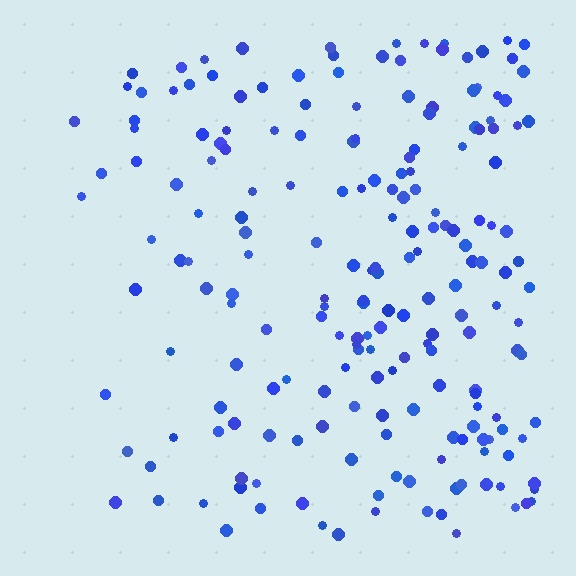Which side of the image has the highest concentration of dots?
The right.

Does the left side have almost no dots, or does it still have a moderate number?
Still a moderate number, just noticeably fewer than the right.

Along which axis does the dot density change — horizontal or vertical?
Horizontal.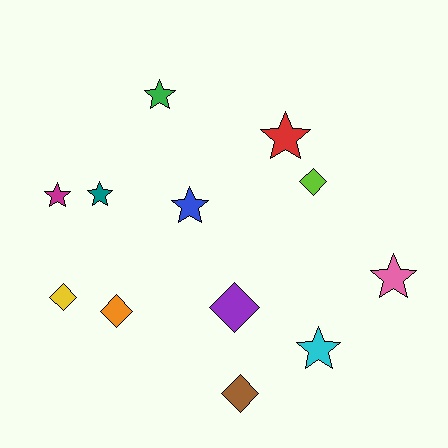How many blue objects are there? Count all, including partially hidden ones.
There is 1 blue object.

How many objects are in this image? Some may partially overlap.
There are 12 objects.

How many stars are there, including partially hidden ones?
There are 7 stars.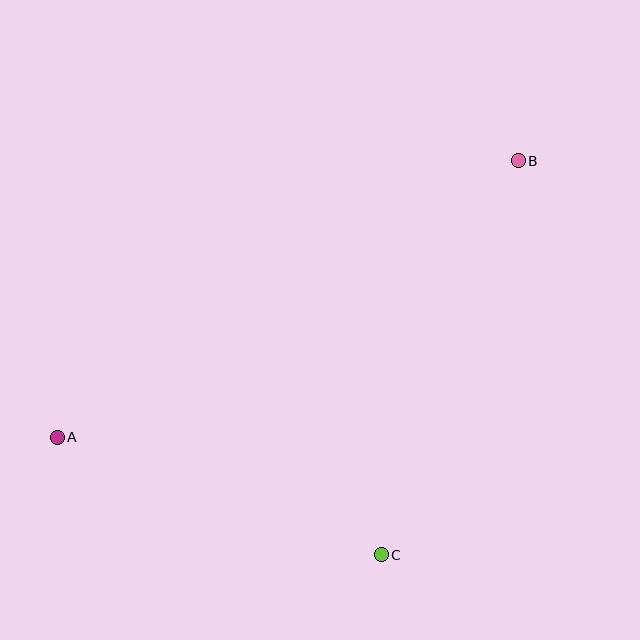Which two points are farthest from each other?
Points A and B are farthest from each other.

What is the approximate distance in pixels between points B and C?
The distance between B and C is approximately 417 pixels.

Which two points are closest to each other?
Points A and C are closest to each other.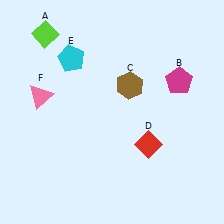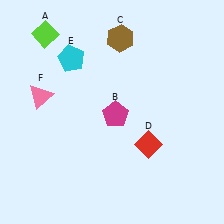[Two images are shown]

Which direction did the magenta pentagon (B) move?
The magenta pentagon (B) moved left.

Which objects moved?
The objects that moved are: the magenta pentagon (B), the brown hexagon (C).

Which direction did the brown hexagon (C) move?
The brown hexagon (C) moved up.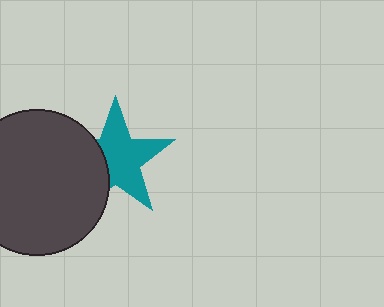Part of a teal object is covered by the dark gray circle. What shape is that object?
It is a star.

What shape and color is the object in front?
The object in front is a dark gray circle.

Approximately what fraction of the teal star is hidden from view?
Roughly 33% of the teal star is hidden behind the dark gray circle.